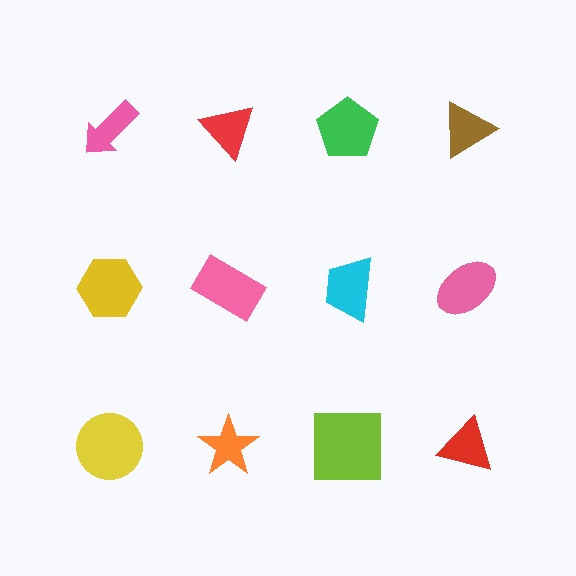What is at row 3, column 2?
An orange star.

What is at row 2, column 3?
A cyan trapezoid.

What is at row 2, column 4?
A pink ellipse.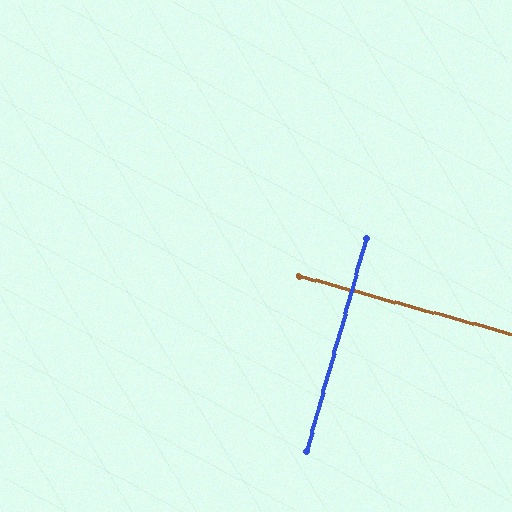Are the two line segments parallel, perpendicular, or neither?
Perpendicular — they meet at approximately 90°.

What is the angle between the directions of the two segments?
Approximately 90 degrees.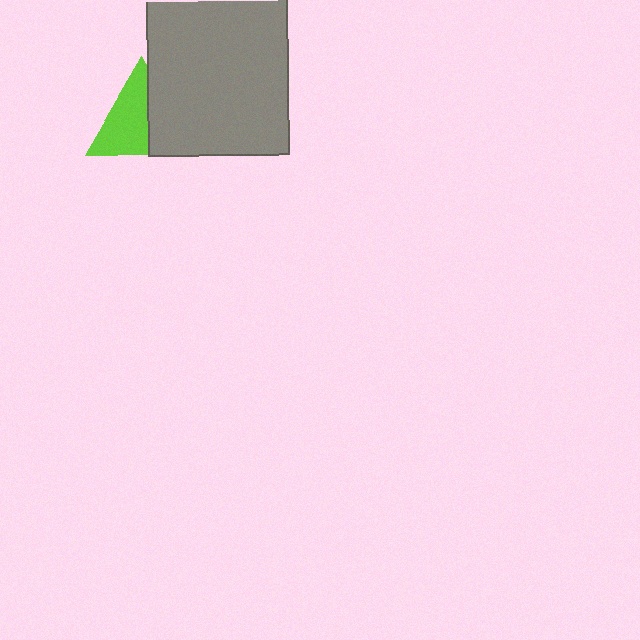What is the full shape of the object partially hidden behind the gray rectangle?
The partially hidden object is a lime triangle.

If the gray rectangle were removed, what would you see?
You would see the complete lime triangle.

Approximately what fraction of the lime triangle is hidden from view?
Roughly 42% of the lime triangle is hidden behind the gray rectangle.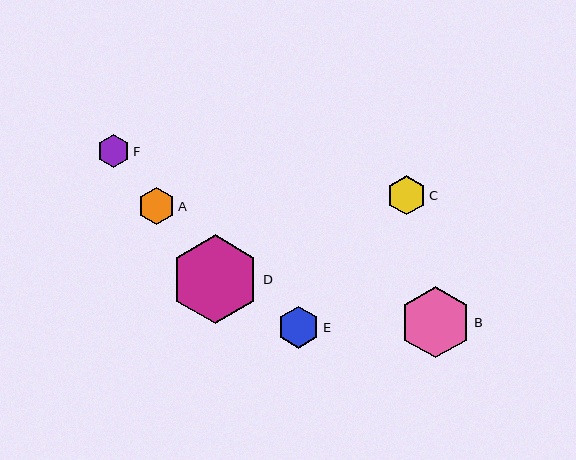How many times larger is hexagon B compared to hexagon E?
Hexagon B is approximately 1.7 times the size of hexagon E.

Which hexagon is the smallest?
Hexagon F is the smallest with a size of approximately 33 pixels.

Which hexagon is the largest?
Hexagon D is the largest with a size of approximately 89 pixels.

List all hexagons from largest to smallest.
From largest to smallest: D, B, E, C, A, F.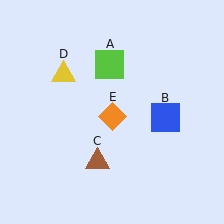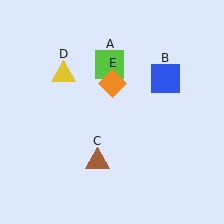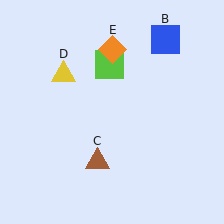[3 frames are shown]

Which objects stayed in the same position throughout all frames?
Lime square (object A) and brown triangle (object C) and yellow triangle (object D) remained stationary.